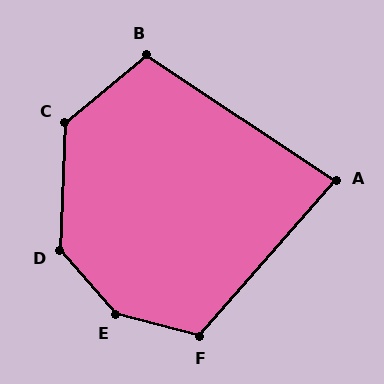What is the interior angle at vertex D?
Approximately 137 degrees (obtuse).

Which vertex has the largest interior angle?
E, at approximately 145 degrees.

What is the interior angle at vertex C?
Approximately 132 degrees (obtuse).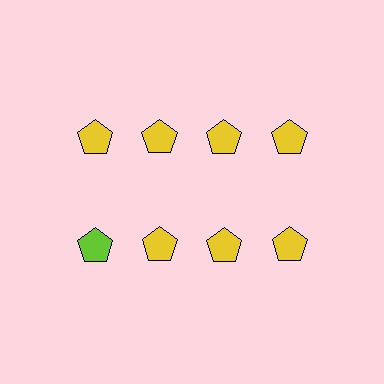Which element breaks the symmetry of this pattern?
The lime pentagon in the second row, leftmost column breaks the symmetry. All other shapes are yellow pentagons.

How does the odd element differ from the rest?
It has a different color: lime instead of yellow.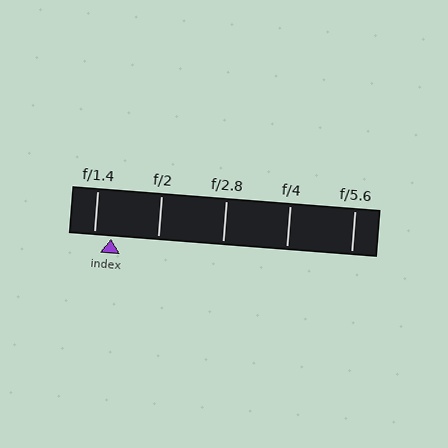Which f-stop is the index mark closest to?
The index mark is closest to f/1.4.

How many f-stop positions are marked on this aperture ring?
There are 5 f-stop positions marked.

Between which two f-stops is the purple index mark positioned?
The index mark is between f/1.4 and f/2.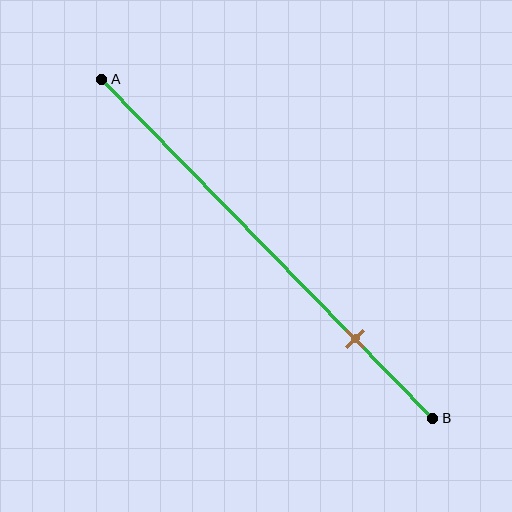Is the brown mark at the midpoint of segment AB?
No, the mark is at about 75% from A, not at the 50% midpoint.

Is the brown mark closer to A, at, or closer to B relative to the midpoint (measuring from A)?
The brown mark is closer to point B than the midpoint of segment AB.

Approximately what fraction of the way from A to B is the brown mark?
The brown mark is approximately 75% of the way from A to B.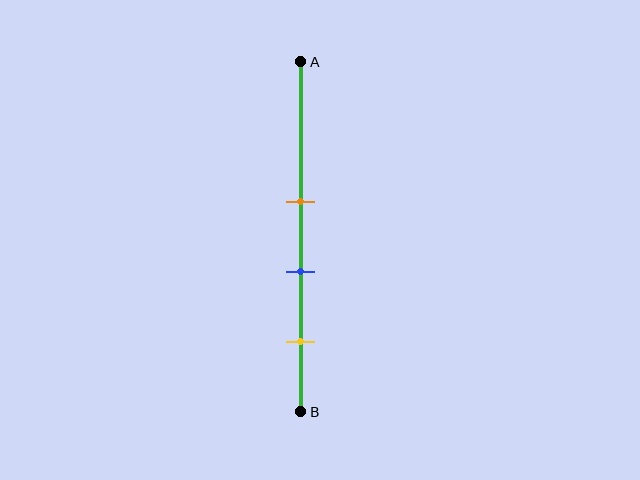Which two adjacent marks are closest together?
The orange and blue marks are the closest adjacent pair.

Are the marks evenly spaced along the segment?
Yes, the marks are approximately evenly spaced.